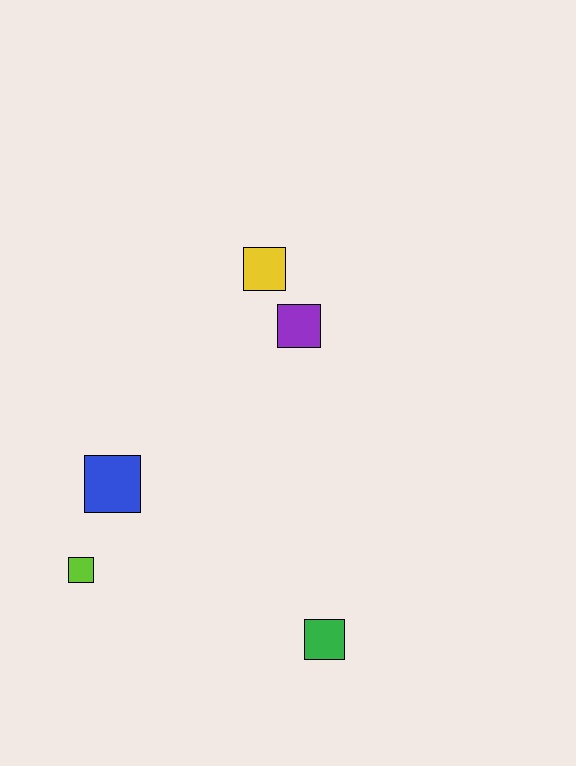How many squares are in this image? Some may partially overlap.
There are 5 squares.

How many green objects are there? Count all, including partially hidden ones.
There is 1 green object.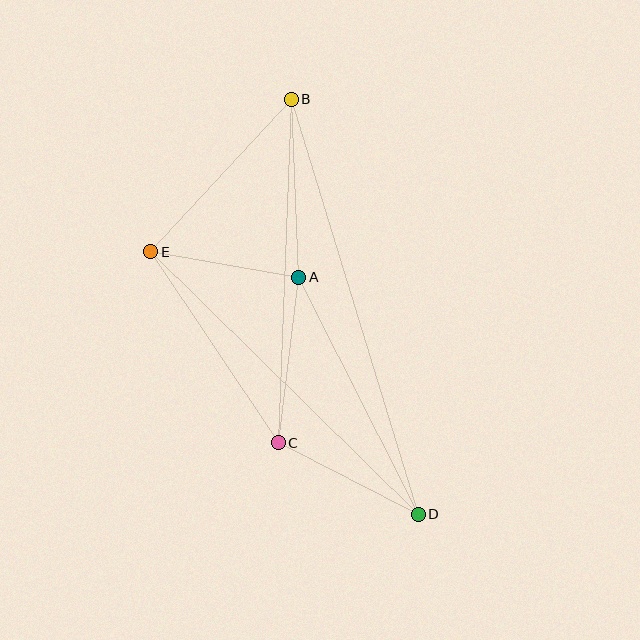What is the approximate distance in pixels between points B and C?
The distance between B and C is approximately 344 pixels.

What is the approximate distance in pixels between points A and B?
The distance between A and B is approximately 178 pixels.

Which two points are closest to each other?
Points A and E are closest to each other.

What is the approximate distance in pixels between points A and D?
The distance between A and D is approximately 266 pixels.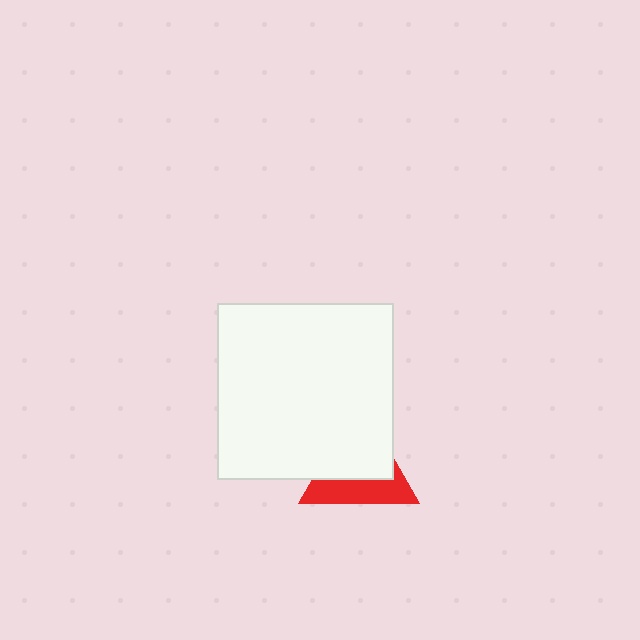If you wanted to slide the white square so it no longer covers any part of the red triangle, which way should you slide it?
Slide it toward the upper-left — that is the most direct way to separate the two shapes.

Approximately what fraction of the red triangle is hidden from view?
Roughly 58% of the red triangle is hidden behind the white square.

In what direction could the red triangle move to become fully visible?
The red triangle could move toward the lower-right. That would shift it out from behind the white square entirely.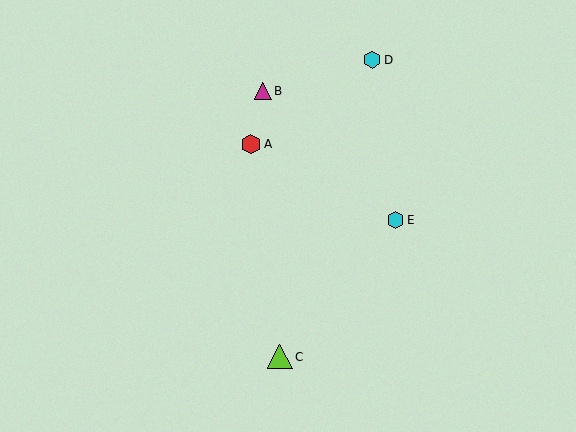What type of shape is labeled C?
Shape C is a lime triangle.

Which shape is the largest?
The lime triangle (labeled C) is the largest.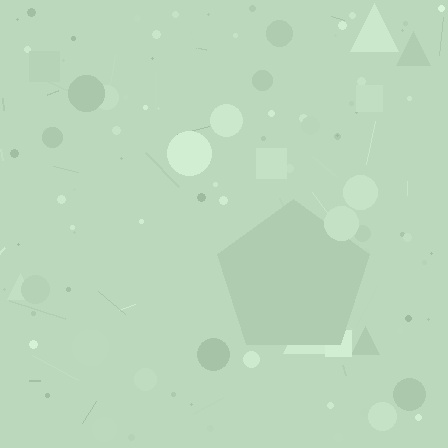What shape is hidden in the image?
A pentagon is hidden in the image.